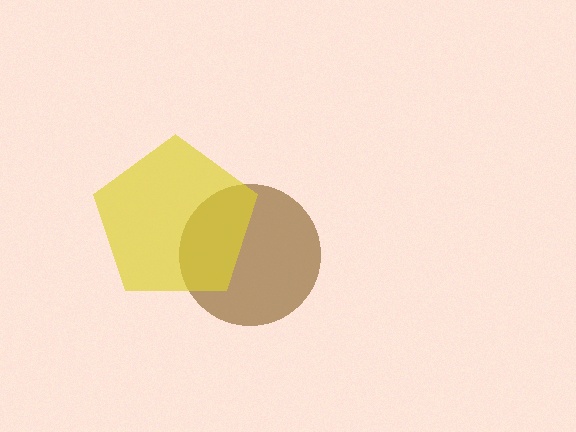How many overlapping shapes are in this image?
There are 2 overlapping shapes in the image.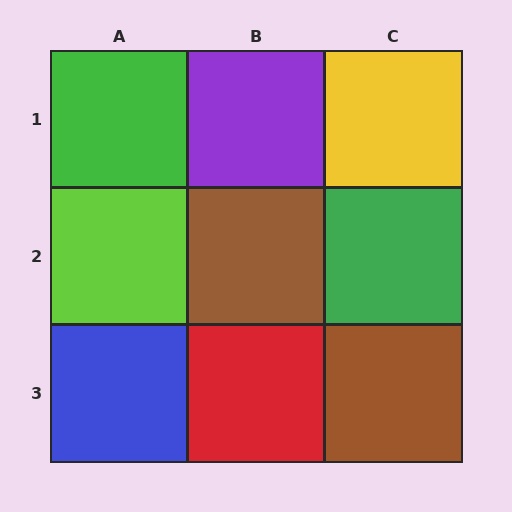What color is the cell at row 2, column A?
Lime.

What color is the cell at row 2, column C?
Green.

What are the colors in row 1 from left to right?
Green, purple, yellow.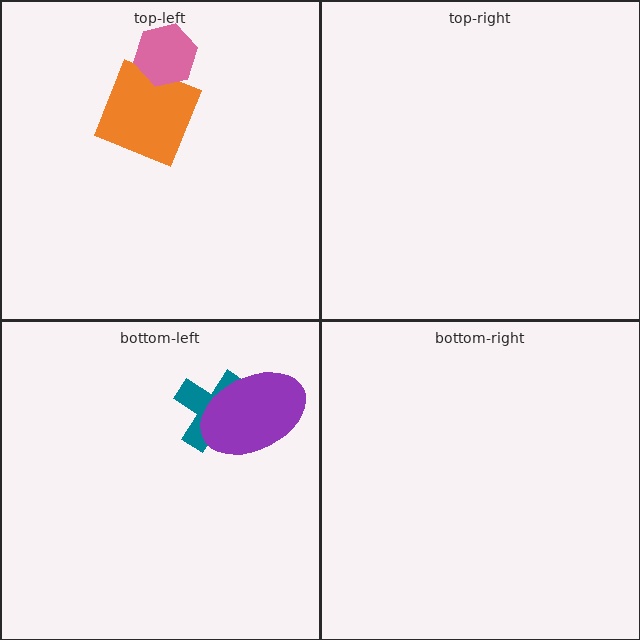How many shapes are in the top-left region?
2.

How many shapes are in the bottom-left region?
2.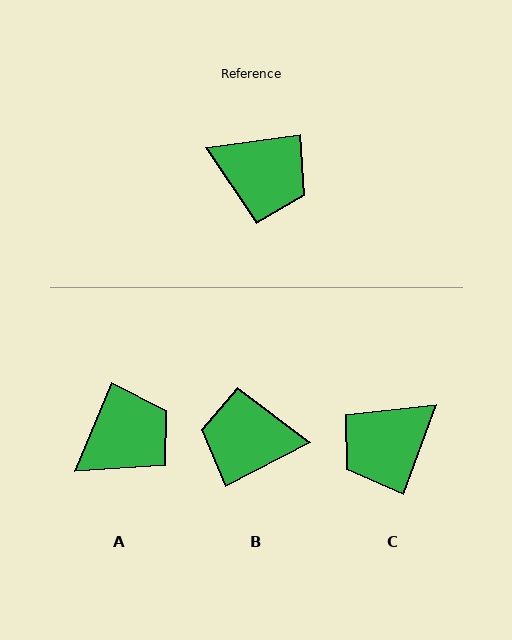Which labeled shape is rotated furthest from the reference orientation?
B, about 161 degrees away.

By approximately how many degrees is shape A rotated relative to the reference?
Approximately 60 degrees counter-clockwise.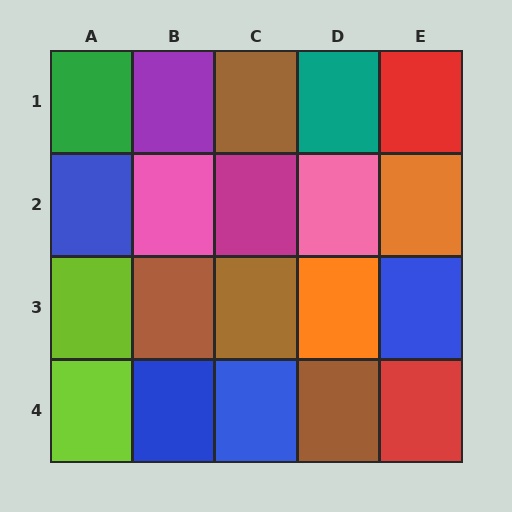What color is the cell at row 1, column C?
Brown.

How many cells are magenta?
1 cell is magenta.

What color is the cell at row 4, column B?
Blue.